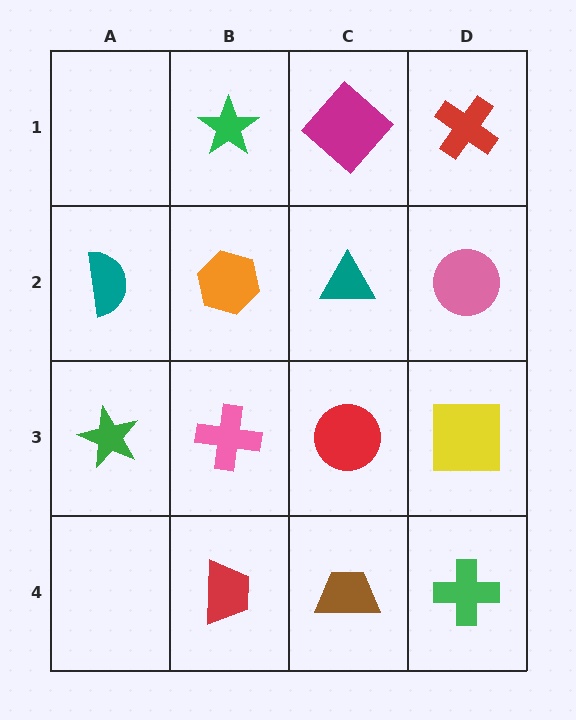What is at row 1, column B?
A green star.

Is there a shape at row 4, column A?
No, that cell is empty.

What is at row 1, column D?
A red cross.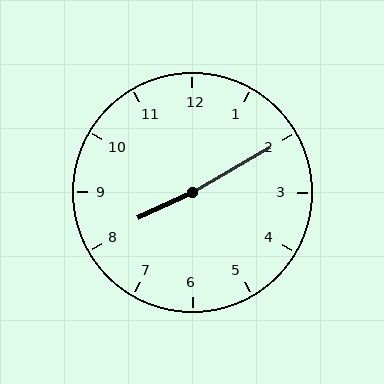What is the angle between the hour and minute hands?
Approximately 175 degrees.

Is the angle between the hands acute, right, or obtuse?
It is obtuse.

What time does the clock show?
8:10.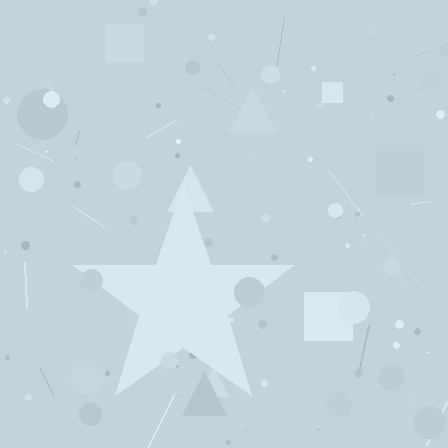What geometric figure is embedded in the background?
A star is embedded in the background.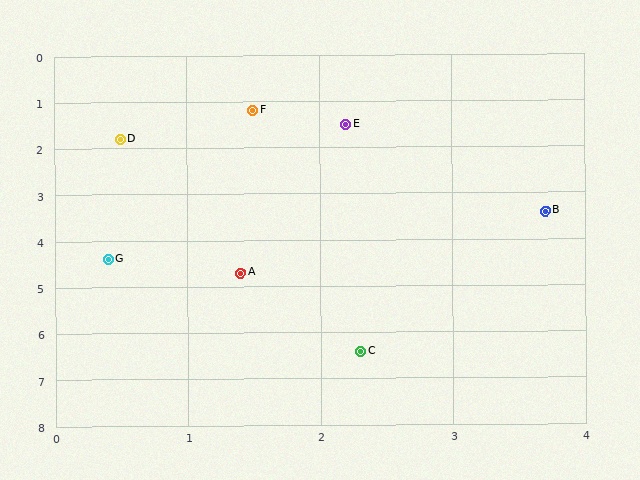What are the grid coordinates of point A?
Point A is at approximately (1.4, 4.7).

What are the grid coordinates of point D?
Point D is at approximately (0.5, 1.8).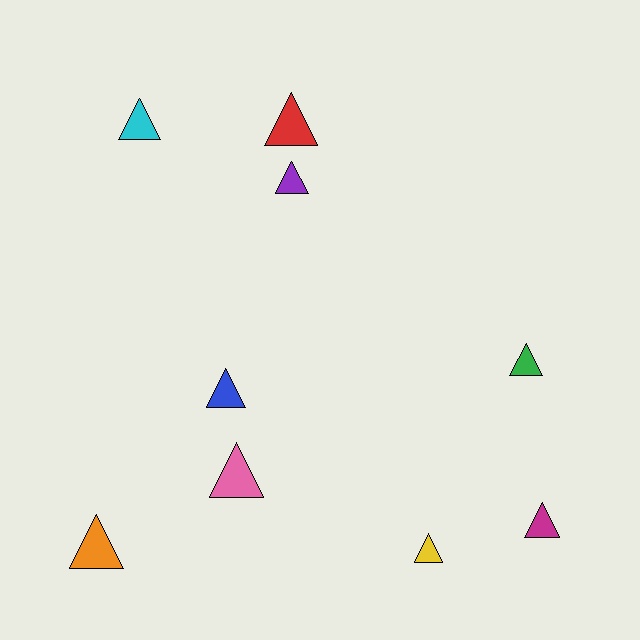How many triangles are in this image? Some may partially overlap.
There are 9 triangles.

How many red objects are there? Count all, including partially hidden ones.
There is 1 red object.